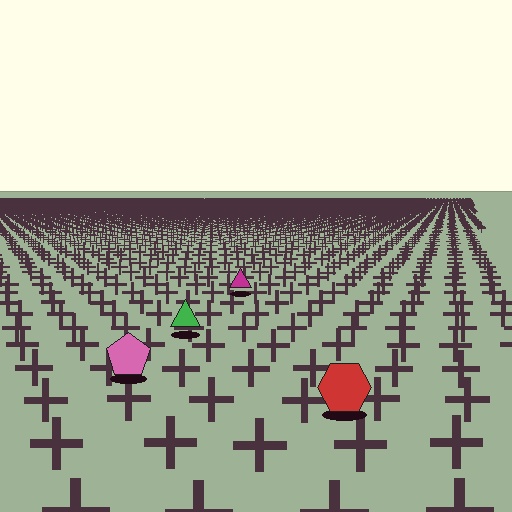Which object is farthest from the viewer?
The magenta triangle is farthest from the viewer. It appears smaller and the ground texture around it is denser.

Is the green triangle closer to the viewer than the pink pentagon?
No. The pink pentagon is closer — you can tell from the texture gradient: the ground texture is coarser near it.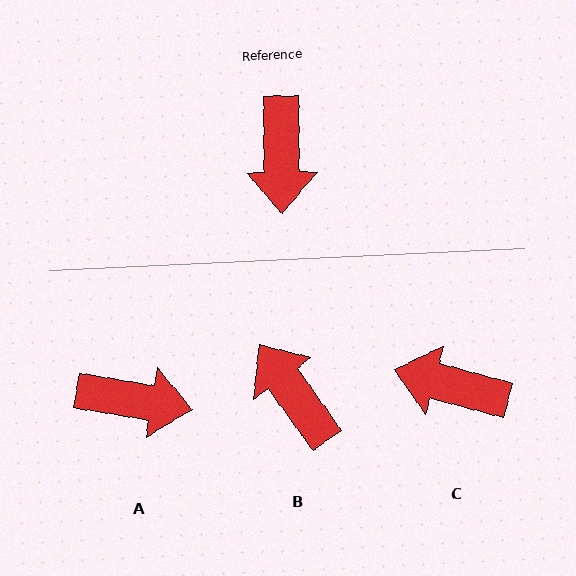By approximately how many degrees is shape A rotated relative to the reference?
Approximately 80 degrees counter-clockwise.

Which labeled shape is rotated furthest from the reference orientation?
B, about 145 degrees away.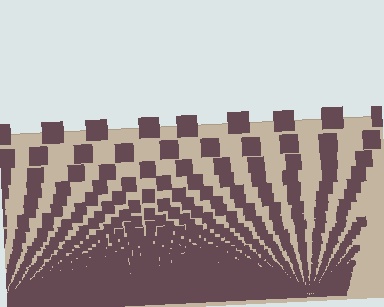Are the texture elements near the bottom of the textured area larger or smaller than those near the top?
Smaller. The gradient is inverted — elements near the bottom are smaller and denser.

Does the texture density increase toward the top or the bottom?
Density increases toward the bottom.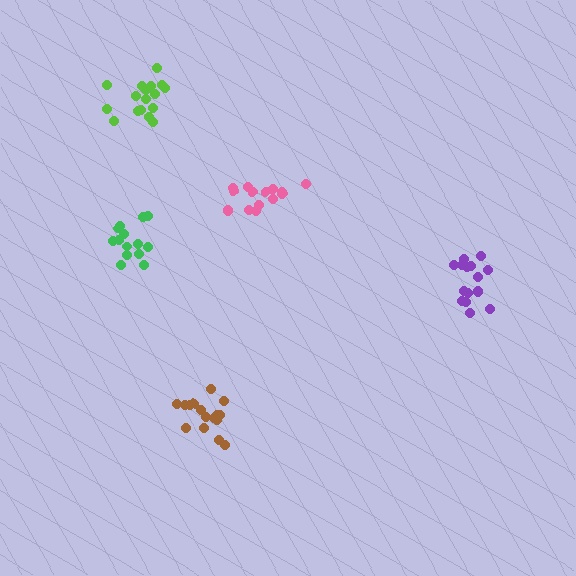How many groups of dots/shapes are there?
There are 5 groups.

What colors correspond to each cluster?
The clusters are colored: pink, brown, purple, green, lime.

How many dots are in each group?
Group 1: 15 dots, Group 2: 16 dots, Group 3: 16 dots, Group 4: 14 dots, Group 5: 17 dots (78 total).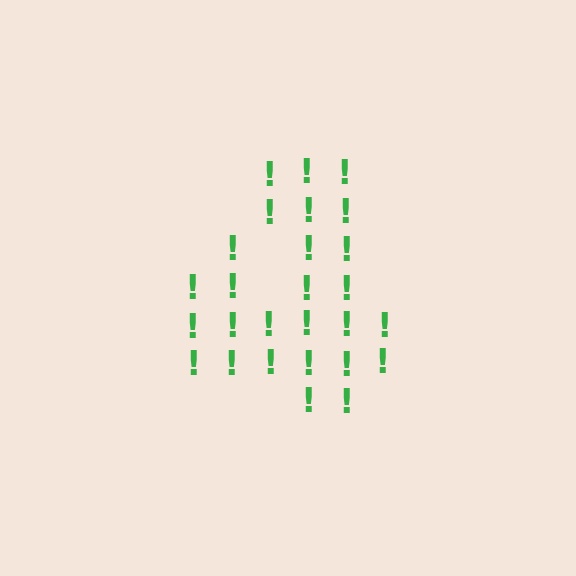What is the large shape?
The large shape is the digit 4.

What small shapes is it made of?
It is made of small exclamation marks.